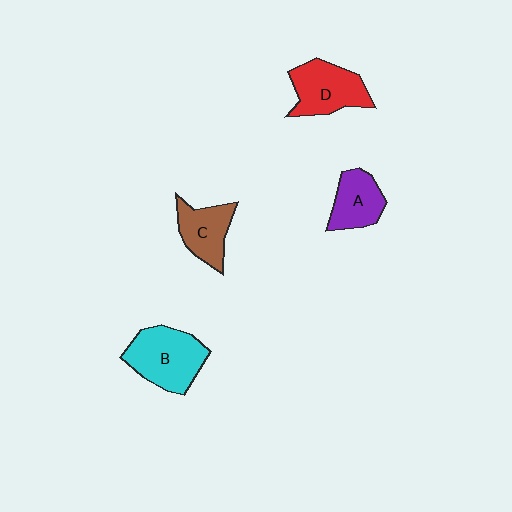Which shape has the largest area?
Shape B (cyan).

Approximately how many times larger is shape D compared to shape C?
Approximately 1.3 times.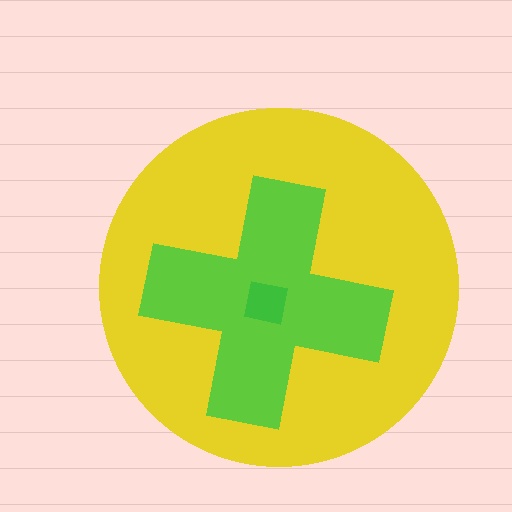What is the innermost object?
The green square.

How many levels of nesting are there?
3.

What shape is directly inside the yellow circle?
The lime cross.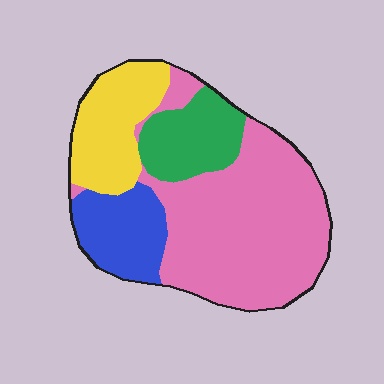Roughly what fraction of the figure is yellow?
Yellow takes up between a sixth and a third of the figure.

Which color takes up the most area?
Pink, at roughly 50%.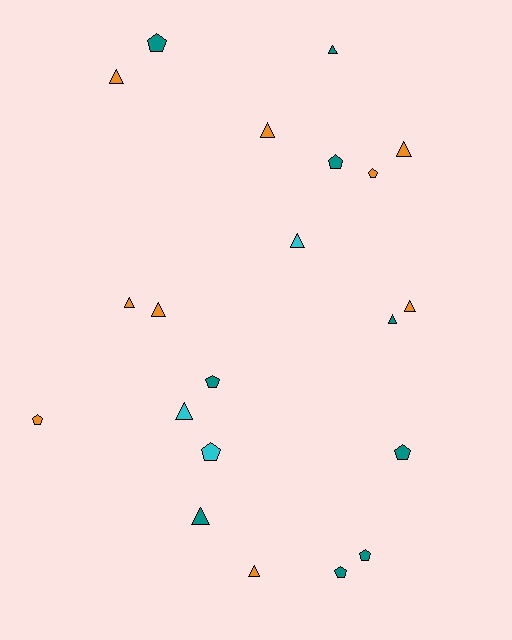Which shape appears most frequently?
Triangle, with 12 objects.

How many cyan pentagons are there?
There is 1 cyan pentagon.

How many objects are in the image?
There are 21 objects.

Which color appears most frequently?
Teal, with 9 objects.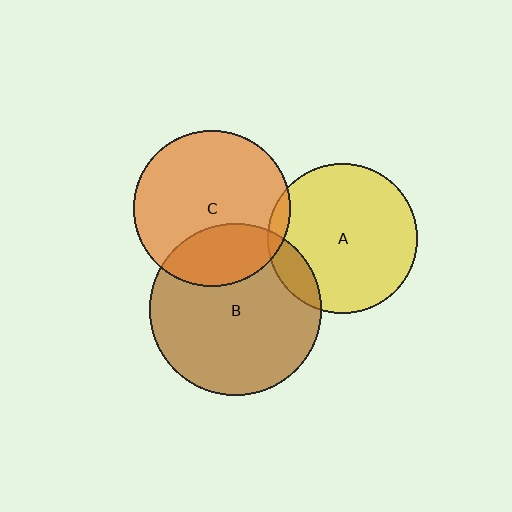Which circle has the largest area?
Circle B (brown).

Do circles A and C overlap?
Yes.